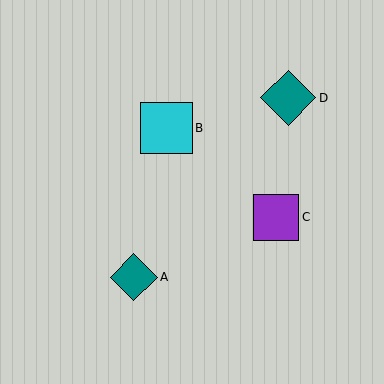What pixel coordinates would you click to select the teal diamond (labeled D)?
Click at (288, 98) to select the teal diamond D.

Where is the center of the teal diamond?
The center of the teal diamond is at (288, 98).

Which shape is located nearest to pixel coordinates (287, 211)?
The purple square (labeled C) at (276, 217) is nearest to that location.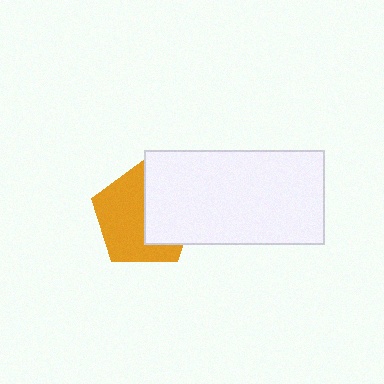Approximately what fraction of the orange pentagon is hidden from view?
Roughly 44% of the orange pentagon is hidden behind the white rectangle.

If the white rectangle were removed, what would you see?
You would see the complete orange pentagon.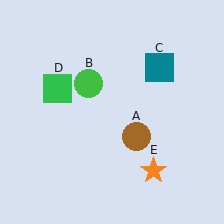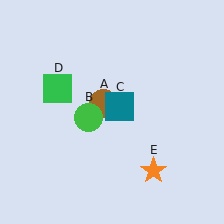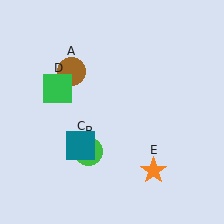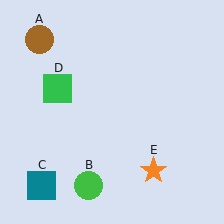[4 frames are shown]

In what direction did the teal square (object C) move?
The teal square (object C) moved down and to the left.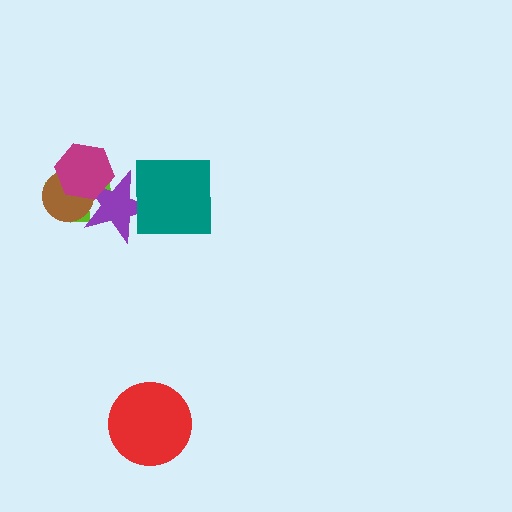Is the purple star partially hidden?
Yes, it is partially covered by another shape.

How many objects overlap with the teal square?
1 object overlaps with the teal square.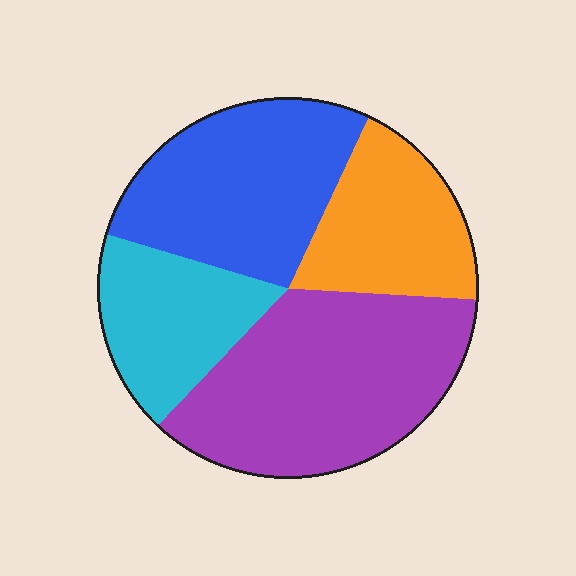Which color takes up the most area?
Purple, at roughly 35%.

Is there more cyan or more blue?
Blue.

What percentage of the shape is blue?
Blue takes up between a quarter and a half of the shape.